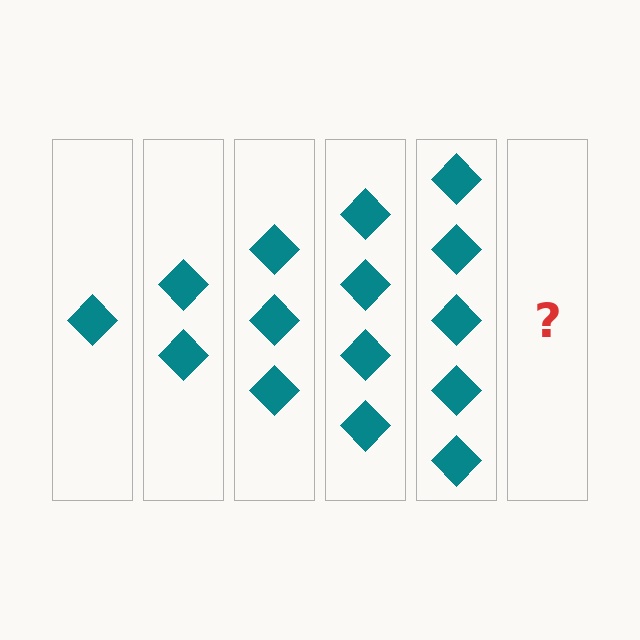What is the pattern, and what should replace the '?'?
The pattern is that each step adds one more diamond. The '?' should be 6 diamonds.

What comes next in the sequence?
The next element should be 6 diamonds.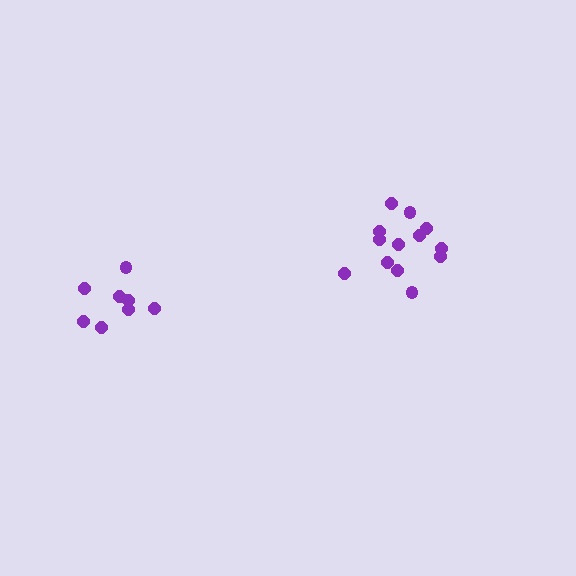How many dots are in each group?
Group 1: 8 dots, Group 2: 13 dots (21 total).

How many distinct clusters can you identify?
There are 2 distinct clusters.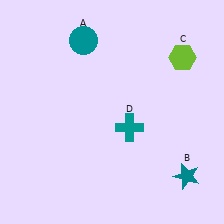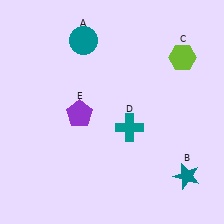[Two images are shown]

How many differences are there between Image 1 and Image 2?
There is 1 difference between the two images.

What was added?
A purple pentagon (E) was added in Image 2.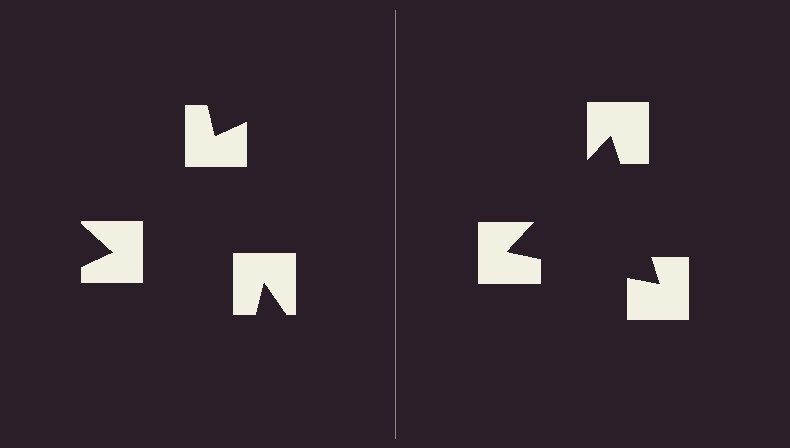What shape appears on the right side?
An illusory triangle.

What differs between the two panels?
The notched squares are positioned identically on both sides; only the wedge orientations differ. On the right they align to a triangle; on the left they are misaligned.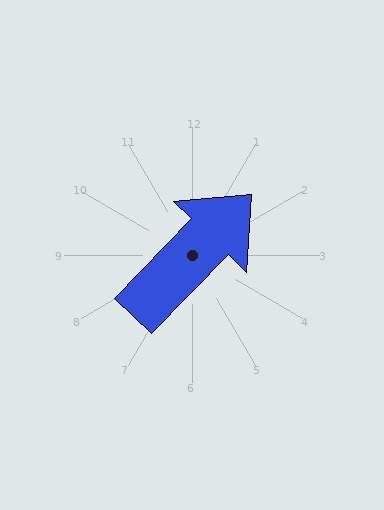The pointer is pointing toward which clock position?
Roughly 1 o'clock.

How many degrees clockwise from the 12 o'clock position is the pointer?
Approximately 44 degrees.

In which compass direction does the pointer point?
Northeast.